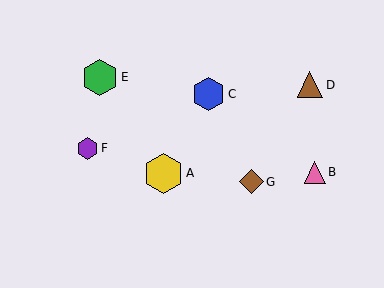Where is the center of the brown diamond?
The center of the brown diamond is at (251, 182).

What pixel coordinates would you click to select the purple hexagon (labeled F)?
Click at (87, 148) to select the purple hexagon F.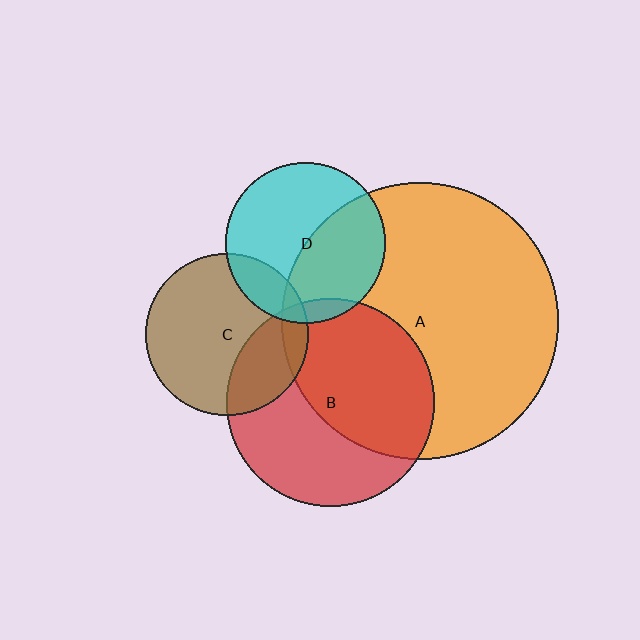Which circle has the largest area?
Circle A (orange).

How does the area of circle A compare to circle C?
Approximately 2.9 times.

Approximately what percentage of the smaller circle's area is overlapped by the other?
Approximately 15%.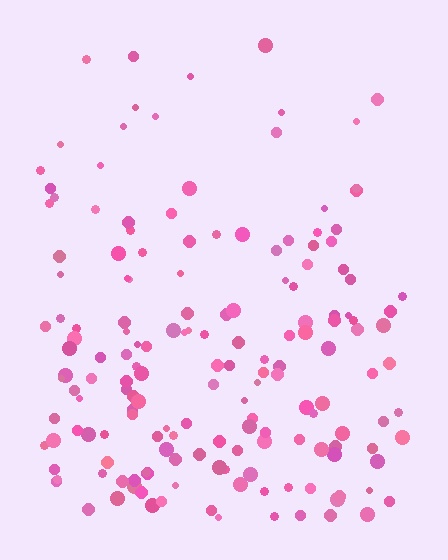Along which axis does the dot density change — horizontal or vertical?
Vertical.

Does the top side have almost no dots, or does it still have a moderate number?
Still a moderate number, just noticeably fewer than the bottom.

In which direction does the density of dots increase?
From top to bottom, with the bottom side densest.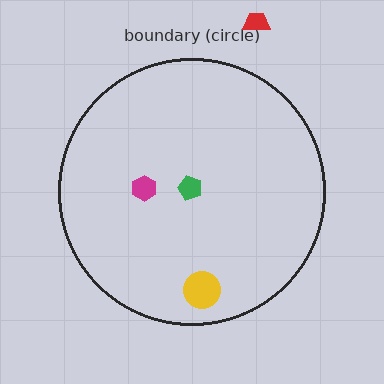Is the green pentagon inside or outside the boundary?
Inside.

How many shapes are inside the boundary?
3 inside, 1 outside.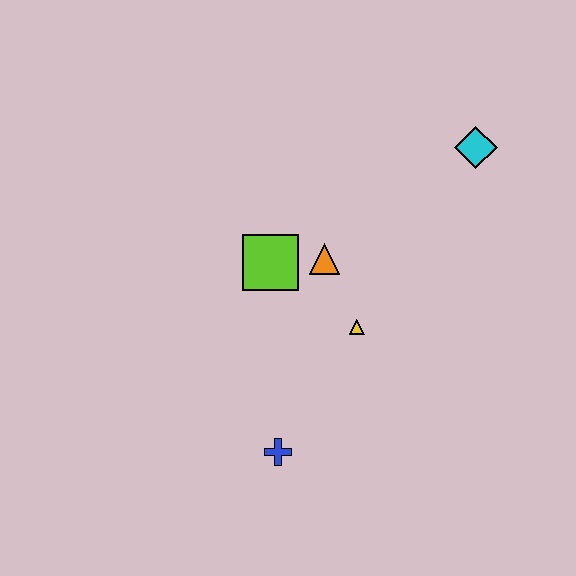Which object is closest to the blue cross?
The yellow triangle is closest to the blue cross.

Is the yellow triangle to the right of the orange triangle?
Yes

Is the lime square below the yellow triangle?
No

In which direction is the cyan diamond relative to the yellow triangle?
The cyan diamond is above the yellow triangle.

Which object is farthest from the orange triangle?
The blue cross is farthest from the orange triangle.